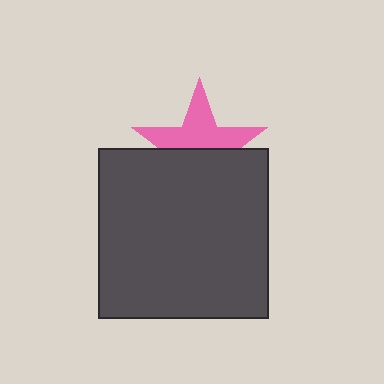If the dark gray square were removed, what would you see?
You would see the complete pink star.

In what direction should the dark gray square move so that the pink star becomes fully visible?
The dark gray square should move down. That is the shortest direction to clear the overlap and leave the pink star fully visible.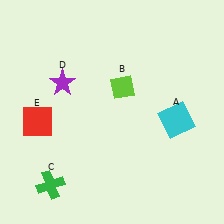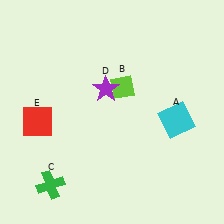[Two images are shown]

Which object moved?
The purple star (D) moved right.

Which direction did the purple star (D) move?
The purple star (D) moved right.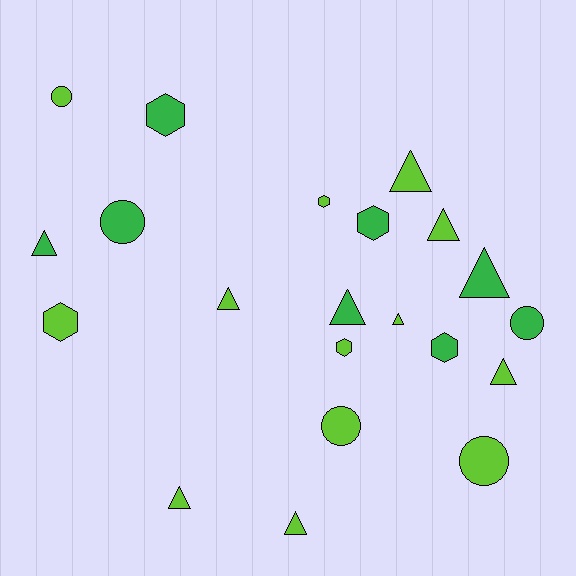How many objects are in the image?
There are 21 objects.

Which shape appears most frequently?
Triangle, with 10 objects.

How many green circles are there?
There are 2 green circles.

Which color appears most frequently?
Lime, with 13 objects.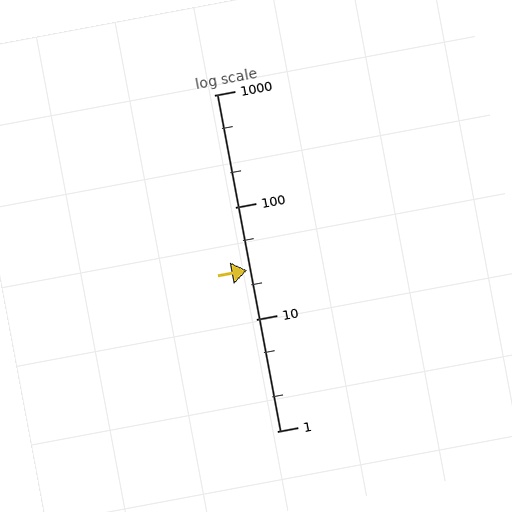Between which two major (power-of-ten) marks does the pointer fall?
The pointer is between 10 and 100.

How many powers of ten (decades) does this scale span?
The scale spans 3 decades, from 1 to 1000.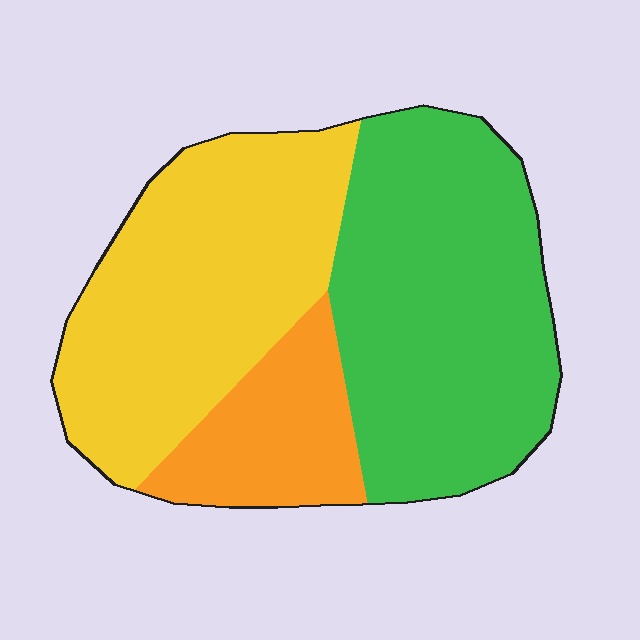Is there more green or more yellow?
Green.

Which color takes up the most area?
Green, at roughly 45%.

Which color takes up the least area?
Orange, at roughly 15%.